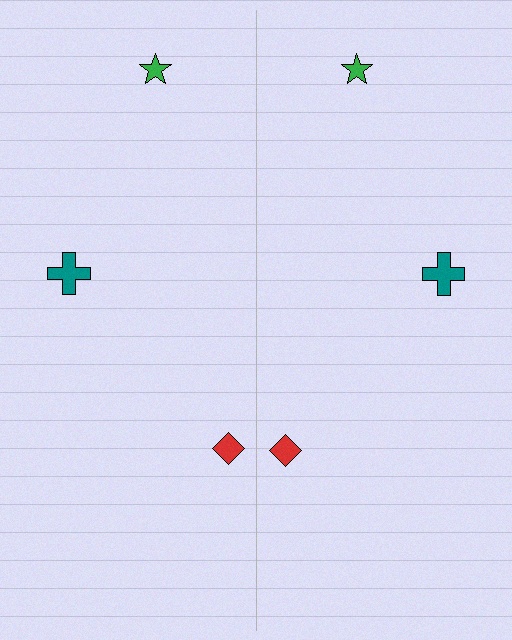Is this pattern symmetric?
Yes, this pattern has bilateral (reflection) symmetry.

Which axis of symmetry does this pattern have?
The pattern has a vertical axis of symmetry running through the center of the image.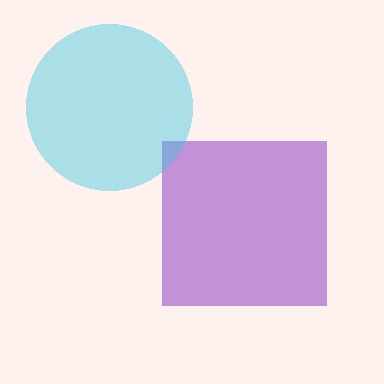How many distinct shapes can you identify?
There are 2 distinct shapes: a purple square, a cyan circle.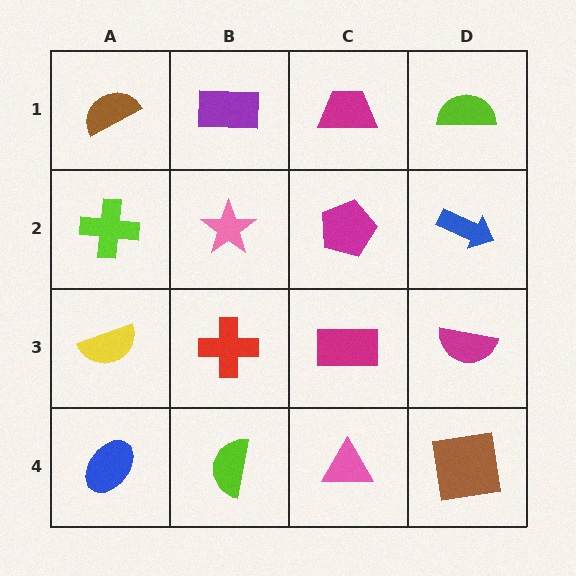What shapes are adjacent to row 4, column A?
A yellow semicircle (row 3, column A), a lime semicircle (row 4, column B).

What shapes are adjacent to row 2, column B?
A purple rectangle (row 1, column B), a red cross (row 3, column B), a lime cross (row 2, column A), a magenta pentagon (row 2, column C).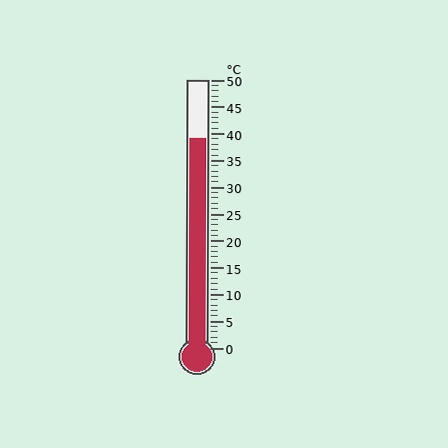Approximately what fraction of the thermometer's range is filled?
The thermometer is filled to approximately 80% of its range.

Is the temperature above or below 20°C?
The temperature is above 20°C.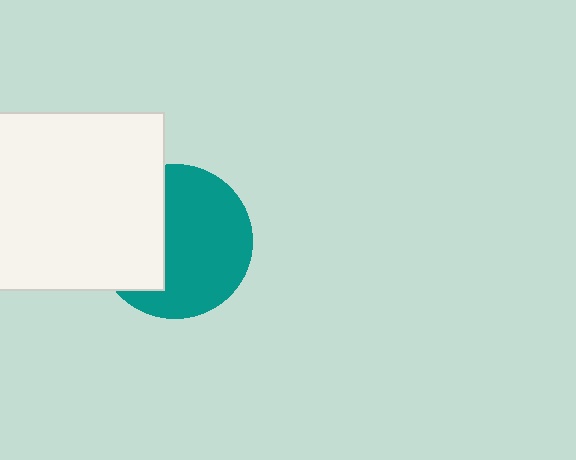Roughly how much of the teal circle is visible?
About half of it is visible (roughly 62%).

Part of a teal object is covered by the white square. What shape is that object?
It is a circle.